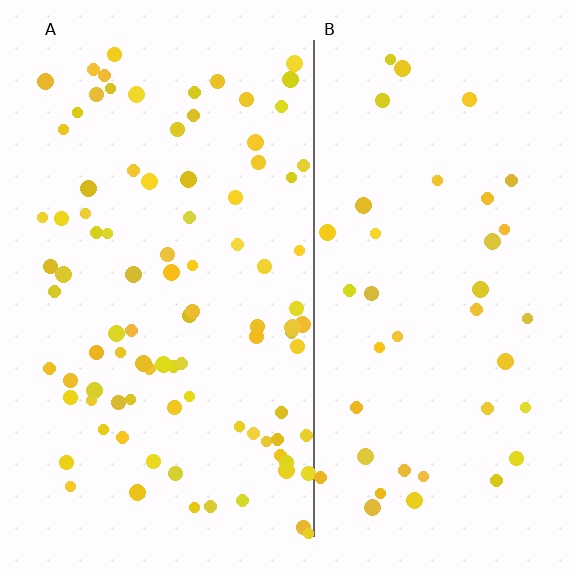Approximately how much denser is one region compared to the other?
Approximately 2.3× — region A over region B.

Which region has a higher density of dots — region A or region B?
A (the left).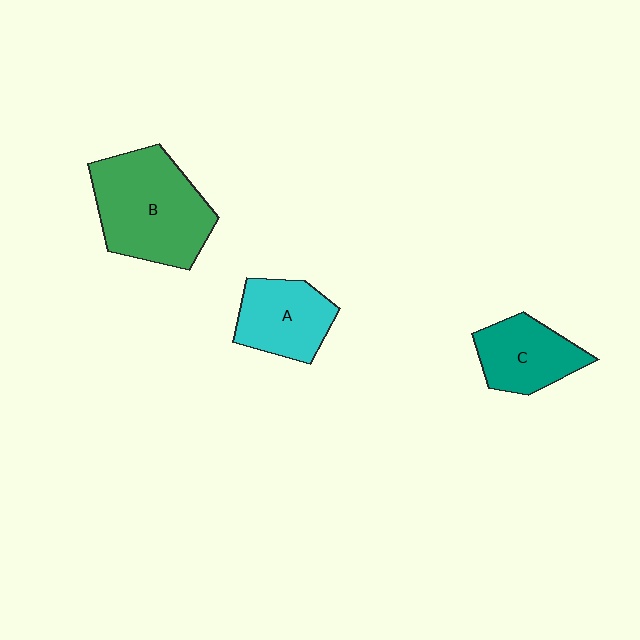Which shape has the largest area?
Shape B (green).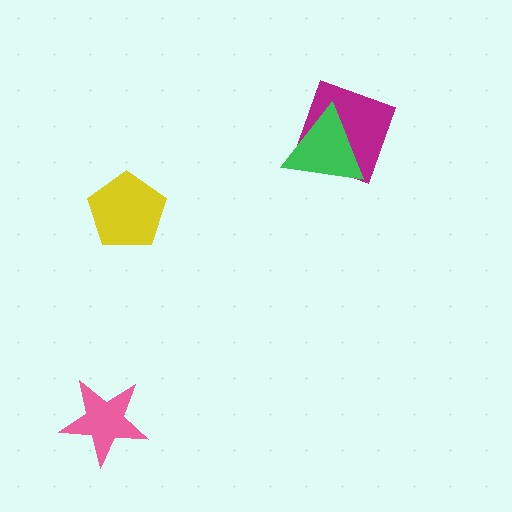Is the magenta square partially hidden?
Yes, it is partially covered by another shape.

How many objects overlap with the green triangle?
1 object overlaps with the green triangle.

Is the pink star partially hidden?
No, no other shape covers it.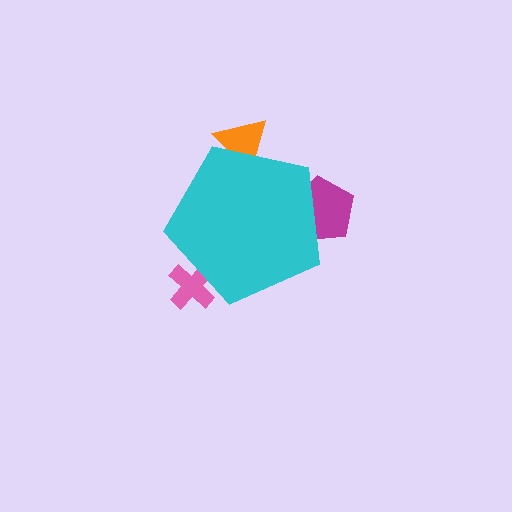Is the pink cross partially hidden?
Yes, the pink cross is partially hidden behind the cyan pentagon.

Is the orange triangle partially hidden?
Yes, the orange triangle is partially hidden behind the cyan pentagon.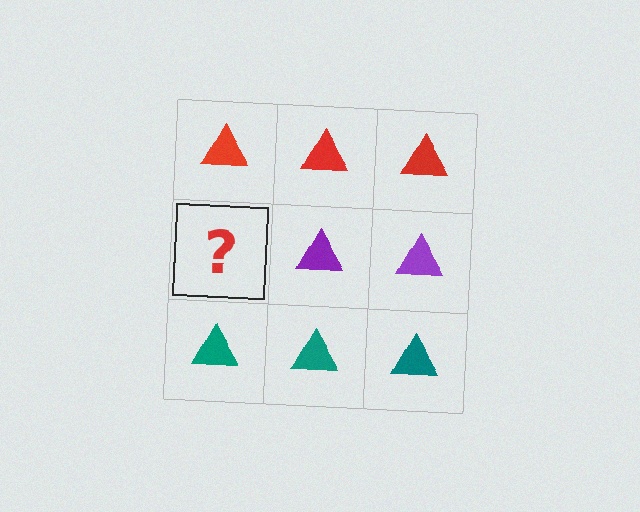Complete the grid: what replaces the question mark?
The question mark should be replaced with a purple triangle.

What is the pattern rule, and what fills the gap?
The rule is that each row has a consistent color. The gap should be filled with a purple triangle.